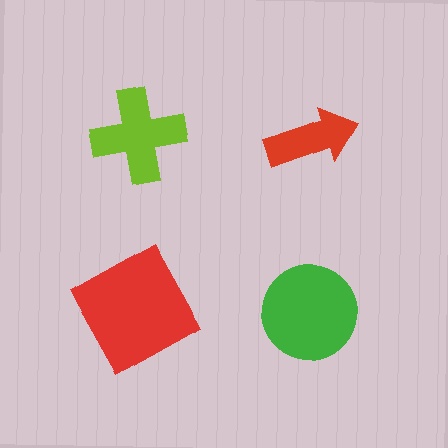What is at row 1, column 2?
A red arrow.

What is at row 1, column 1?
A lime cross.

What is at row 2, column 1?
A red square.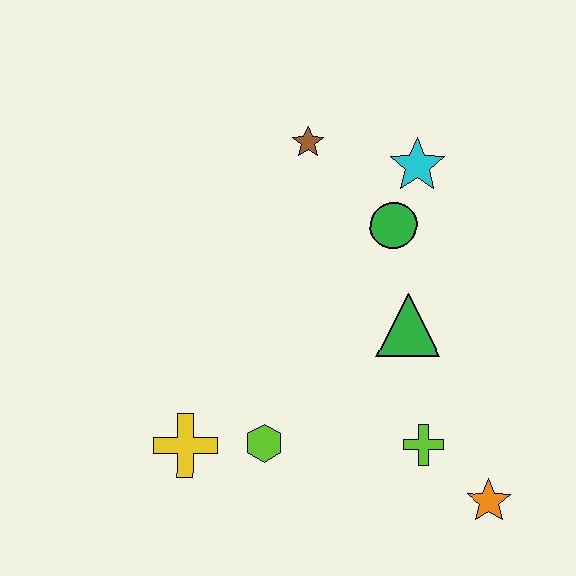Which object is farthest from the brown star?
The orange star is farthest from the brown star.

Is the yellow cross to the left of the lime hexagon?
Yes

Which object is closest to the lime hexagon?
The yellow cross is closest to the lime hexagon.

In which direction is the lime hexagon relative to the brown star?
The lime hexagon is below the brown star.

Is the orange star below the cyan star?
Yes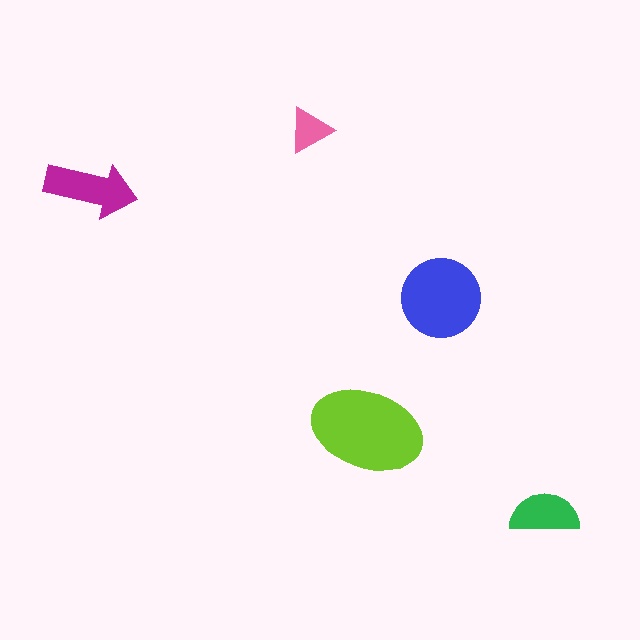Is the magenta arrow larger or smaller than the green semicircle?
Larger.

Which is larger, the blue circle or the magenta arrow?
The blue circle.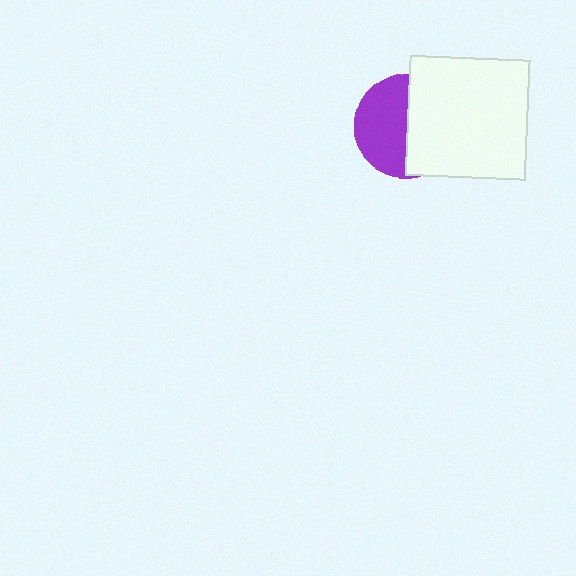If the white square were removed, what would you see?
You would see the complete purple circle.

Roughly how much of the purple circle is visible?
About half of it is visible (roughly 49%).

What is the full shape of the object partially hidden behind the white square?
The partially hidden object is a purple circle.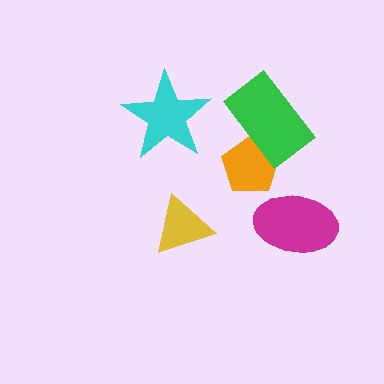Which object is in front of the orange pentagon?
The green rectangle is in front of the orange pentagon.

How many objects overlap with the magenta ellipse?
0 objects overlap with the magenta ellipse.